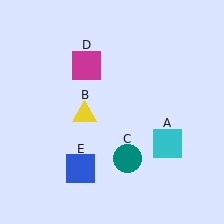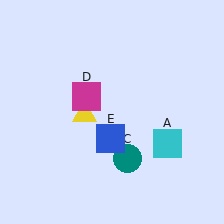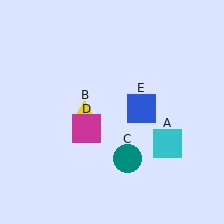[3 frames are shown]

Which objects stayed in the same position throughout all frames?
Cyan square (object A) and yellow triangle (object B) and teal circle (object C) remained stationary.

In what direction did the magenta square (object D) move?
The magenta square (object D) moved down.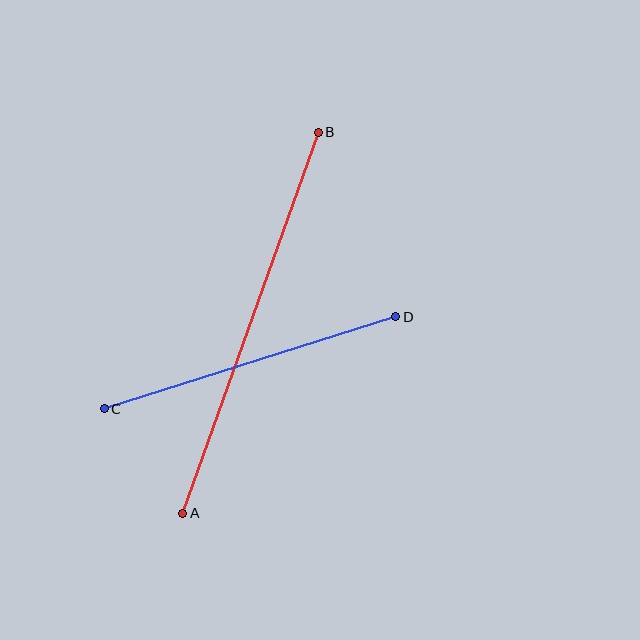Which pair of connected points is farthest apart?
Points A and B are farthest apart.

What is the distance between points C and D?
The distance is approximately 306 pixels.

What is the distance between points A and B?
The distance is approximately 405 pixels.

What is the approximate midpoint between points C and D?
The midpoint is at approximately (250, 363) pixels.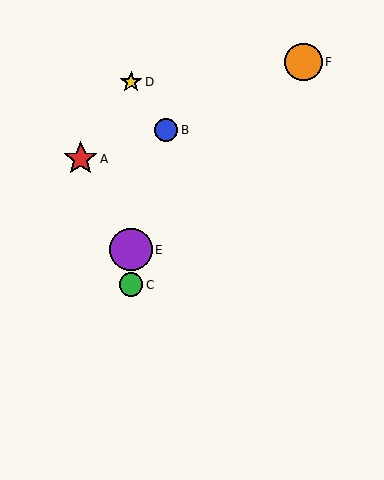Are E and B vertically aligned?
No, E is at x≈131 and B is at x≈166.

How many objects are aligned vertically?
3 objects (C, D, E) are aligned vertically.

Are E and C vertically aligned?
Yes, both are at x≈131.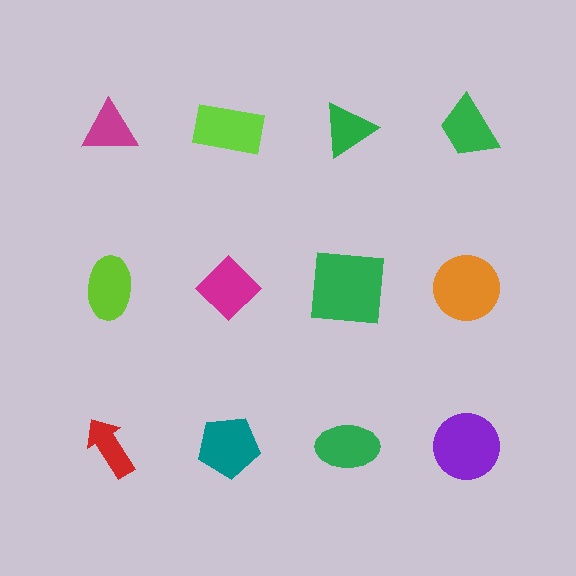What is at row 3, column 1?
A red arrow.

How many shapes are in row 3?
4 shapes.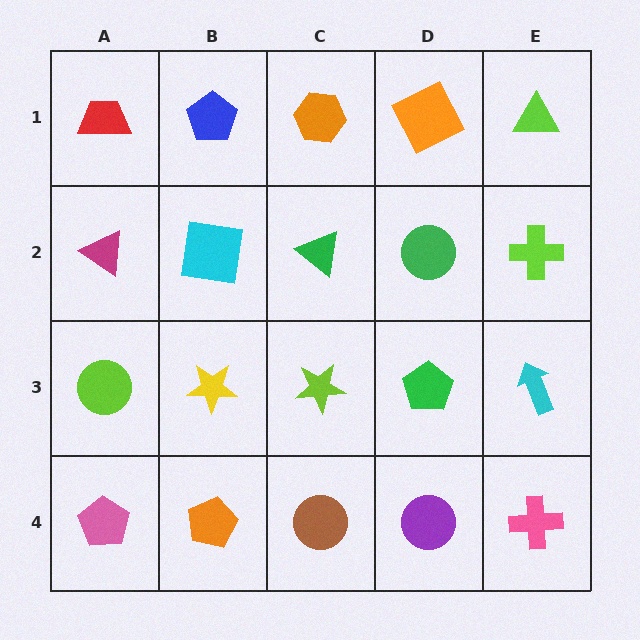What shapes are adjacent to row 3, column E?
A lime cross (row 2, column E), a pink cross (row 4, column E), a green pentagon (row 3, column D).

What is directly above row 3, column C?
A green triangle.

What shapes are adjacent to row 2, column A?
A red trapezoid (row 1, column A), a lime circle (row 3, column A), a cyan square (row 2, column B).